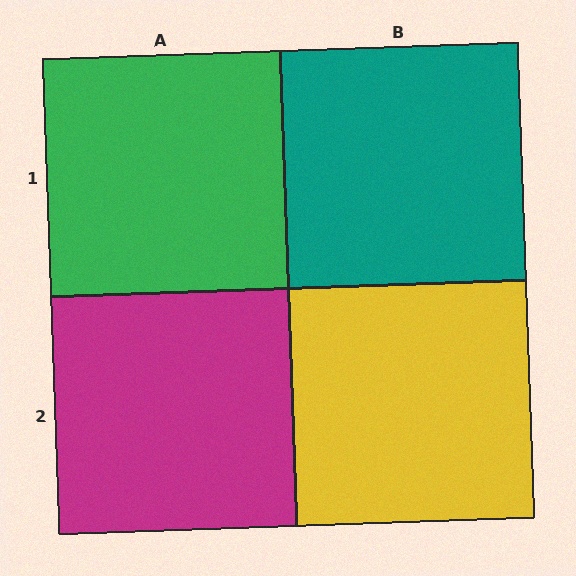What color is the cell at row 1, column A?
Green.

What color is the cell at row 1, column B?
Teal.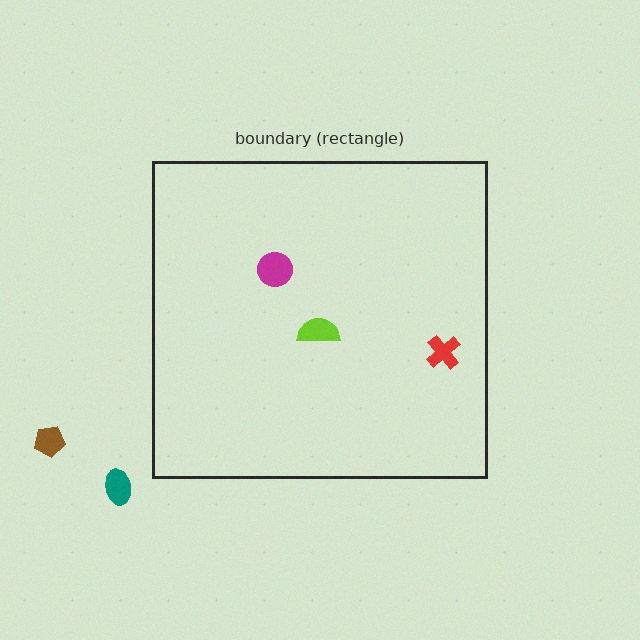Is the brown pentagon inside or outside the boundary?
Outside.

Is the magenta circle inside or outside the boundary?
Inside.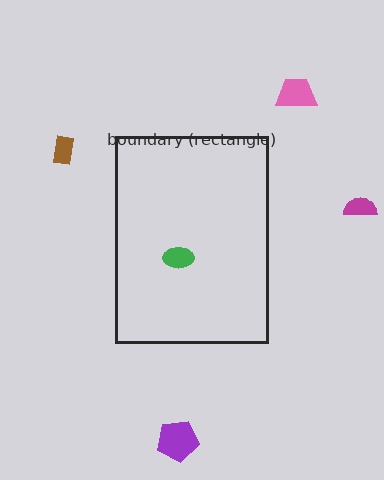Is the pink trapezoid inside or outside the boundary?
Outside.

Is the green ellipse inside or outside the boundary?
Inside.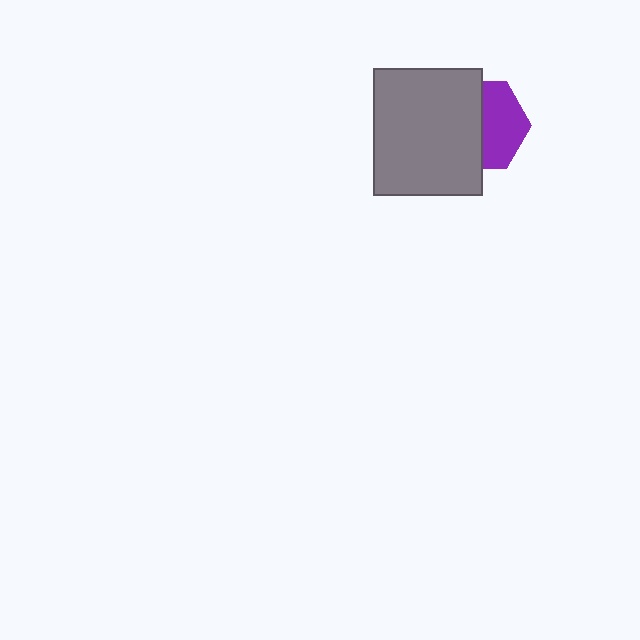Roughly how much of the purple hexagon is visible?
About half of it is visible (roughly 47%).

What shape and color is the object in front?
The object in front is a gray rectangle.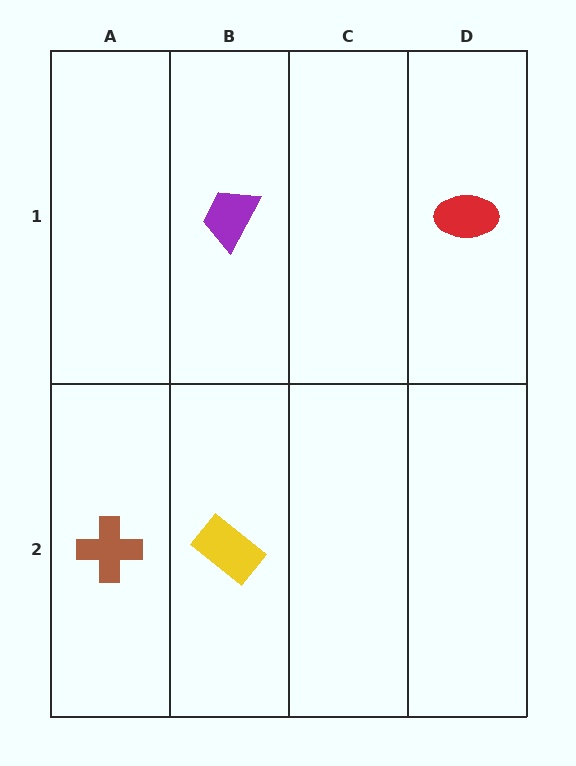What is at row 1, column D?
A red ellipse.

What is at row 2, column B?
A yellow rectangle.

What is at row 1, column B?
A purple trapezoid.